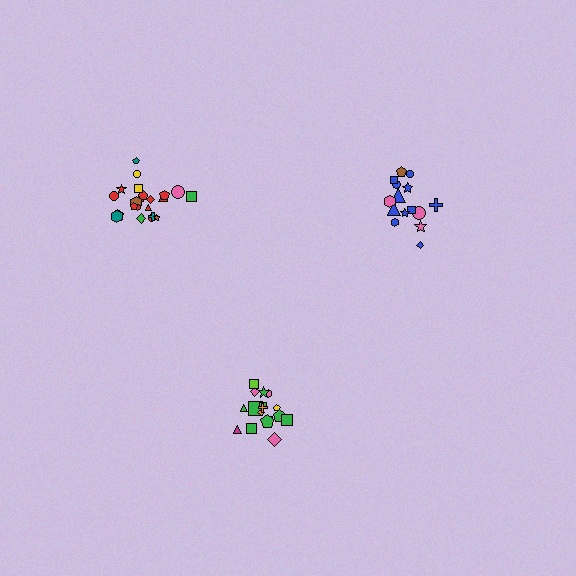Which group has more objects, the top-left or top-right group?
The top-left group.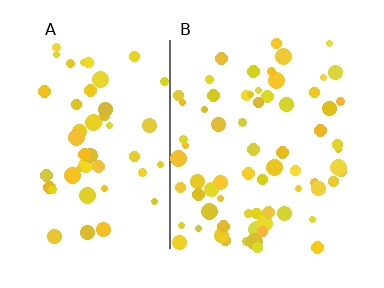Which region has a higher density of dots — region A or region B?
B (the right).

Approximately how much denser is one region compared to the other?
Approximately 1.4× — region B over region A.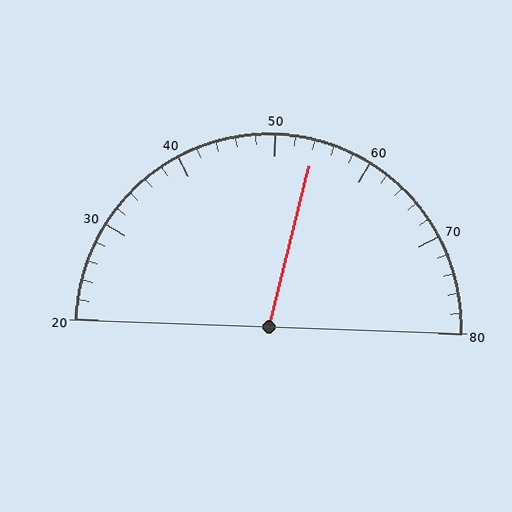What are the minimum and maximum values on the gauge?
The gauge ranges from 20 to 80.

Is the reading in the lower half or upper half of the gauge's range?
The reading is in the upper half of the range (20 to 80).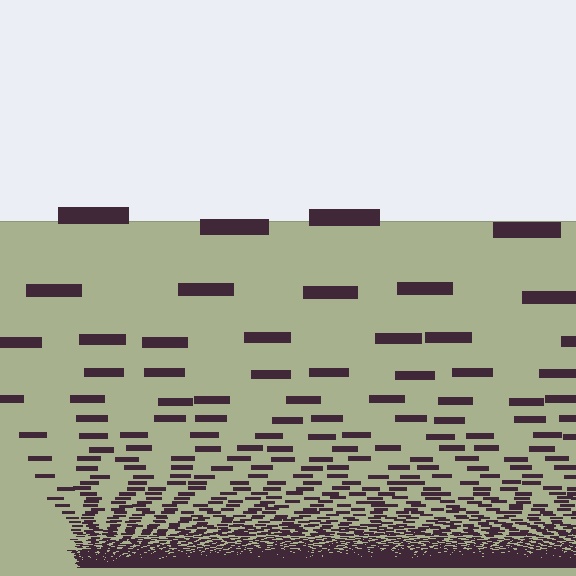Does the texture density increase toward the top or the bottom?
Density increases toward the bottom.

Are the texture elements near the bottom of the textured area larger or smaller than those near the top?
Smaller. The gradient is inverted — elements near the bottom are smaller and denser.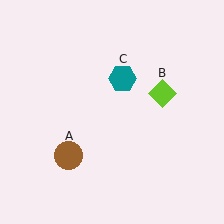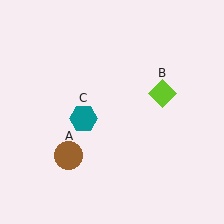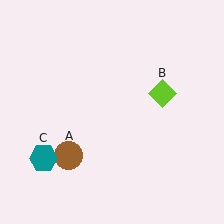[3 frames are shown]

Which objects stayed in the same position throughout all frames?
Brown circle (object A) and lime diamond (object B) remained stationary.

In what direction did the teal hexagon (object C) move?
The teal hexagon (object C) moved down and to the left.